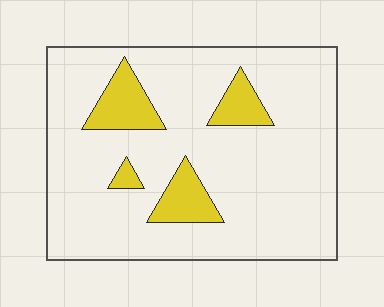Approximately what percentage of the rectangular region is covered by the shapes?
Approximately 15%.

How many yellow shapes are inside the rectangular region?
4.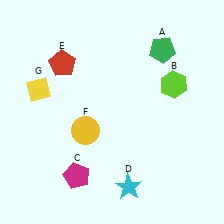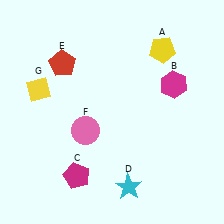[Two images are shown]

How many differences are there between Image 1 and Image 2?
There are 3 differences between the two images.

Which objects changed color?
A changed from green to yellow. B changed from lime to magenta. F changed from yellow to pink.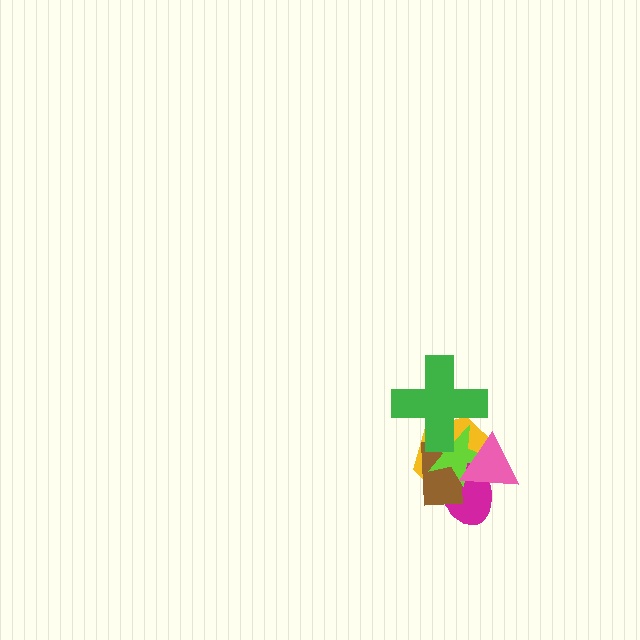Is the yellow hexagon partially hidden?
Yes, it is partially covered by another shape.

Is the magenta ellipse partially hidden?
Yes, it is partially covered by another shape.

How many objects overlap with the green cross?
3 objects overlap with the green cross.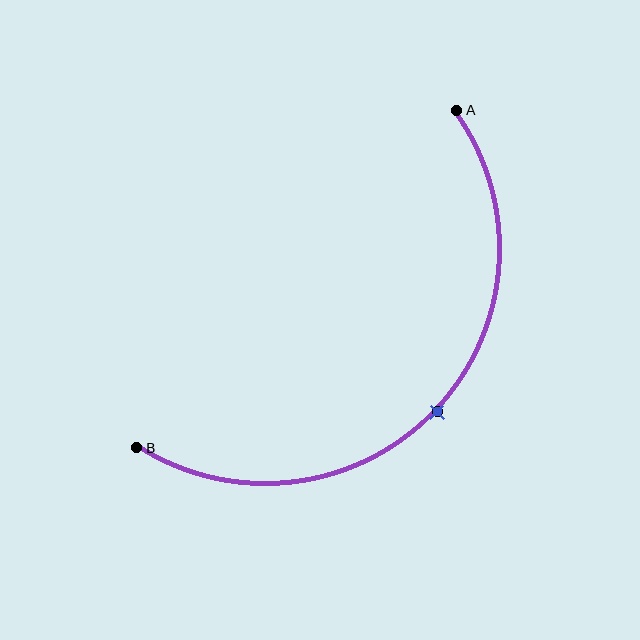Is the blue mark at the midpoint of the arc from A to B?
Yes. The blue mark lies on the arc at equal arc-length from both A and B — it is the arc midpoint.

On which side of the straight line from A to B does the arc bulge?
The arc bulges below and to the right of the straight line connecting A and B.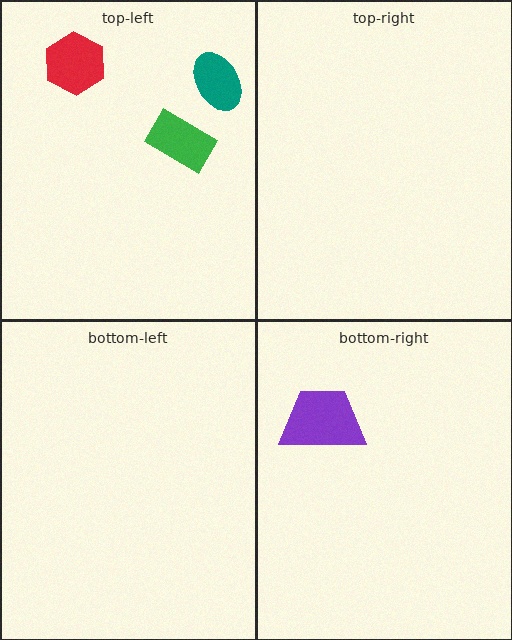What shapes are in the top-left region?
The teal ellipse, the red hexagon, the green rectangle.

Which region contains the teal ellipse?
The top-left region.